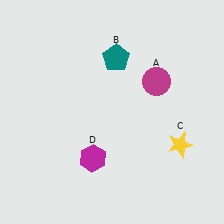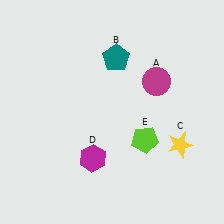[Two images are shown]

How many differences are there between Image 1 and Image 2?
There is 1 difference between the two images.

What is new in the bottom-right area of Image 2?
A lime pentagon (E) was added in the bottom-right area of Image 2.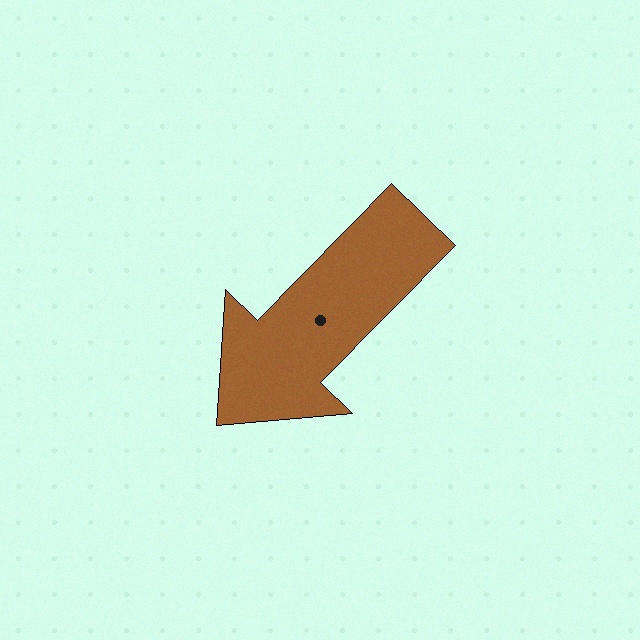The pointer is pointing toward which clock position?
Roughly 7 o'clock.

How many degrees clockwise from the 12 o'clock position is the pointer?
Approximately 224 degrees.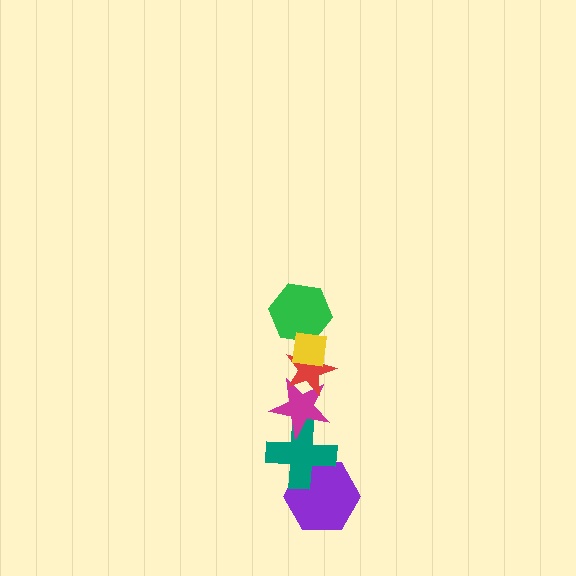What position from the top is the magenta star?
The magenta star is 4th from the top.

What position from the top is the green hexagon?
The green hexagon is 2nd from the top.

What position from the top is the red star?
The red star is 3rd from the top.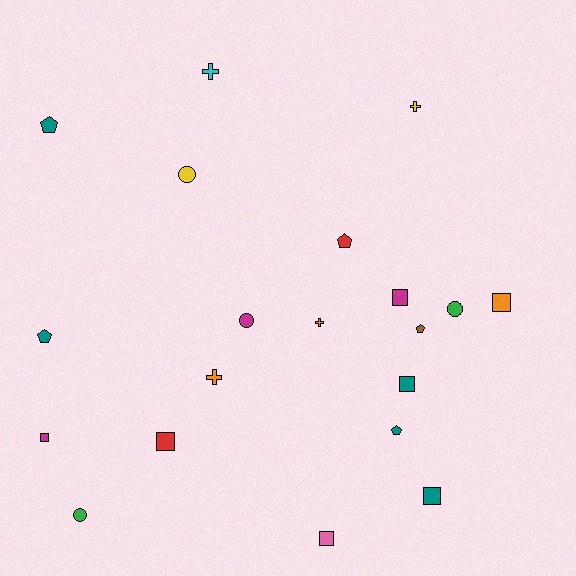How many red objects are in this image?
There are 2 red objects.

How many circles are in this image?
There are 4 circles.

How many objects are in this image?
There are 20 objects.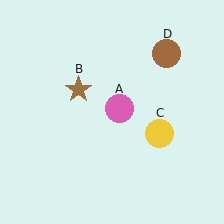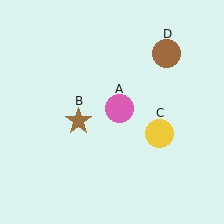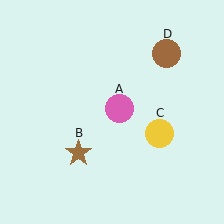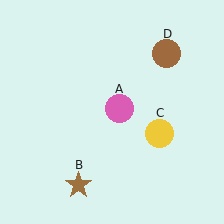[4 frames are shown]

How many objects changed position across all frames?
1 object changed position: brown star (object B).